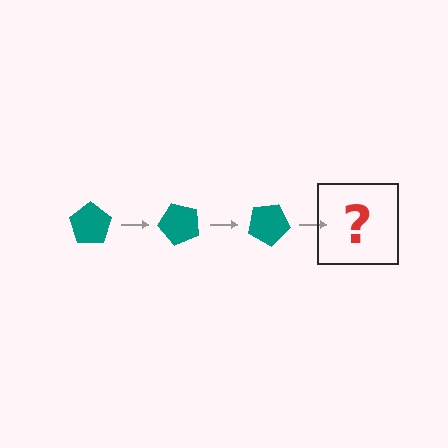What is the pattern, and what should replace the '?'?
The pattern is that the pentagon rotates 50 degrees each step. The '?' should be a teal pentagon rotated 150 degrees.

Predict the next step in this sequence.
The next step is a teal pentagon rotated 150 degrees.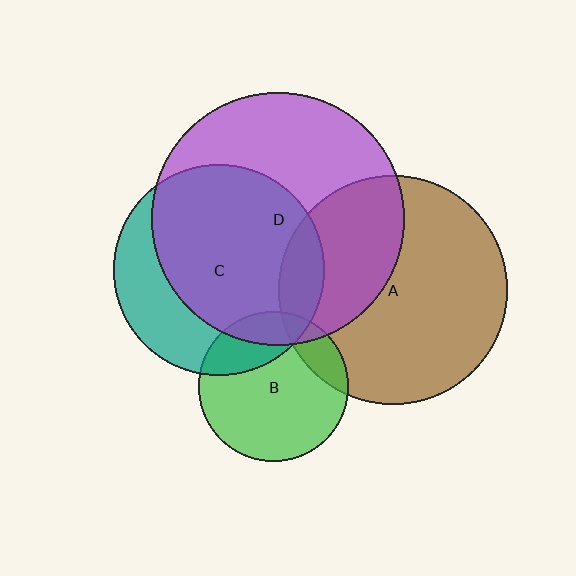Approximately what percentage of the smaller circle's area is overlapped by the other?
Approximately 15%.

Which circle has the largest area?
Circle D (purple).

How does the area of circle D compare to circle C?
Approximately 1.4 times.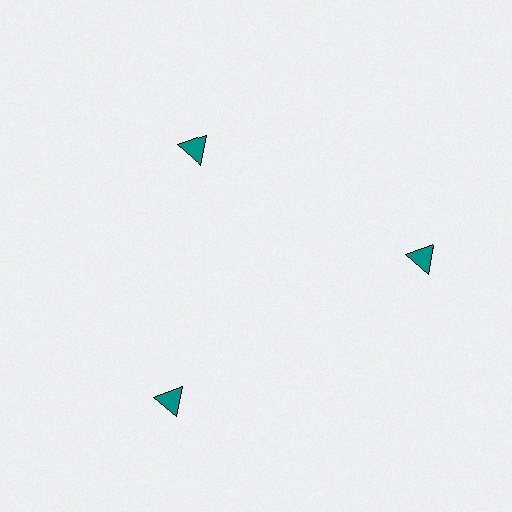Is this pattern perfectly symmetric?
No. The 3 teal triangles are arranged in a ring, but one element near the 11 o'clock position is pulled inward toward the center, breaking the 3-fold rotational symmetry.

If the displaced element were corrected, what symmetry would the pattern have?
It would have 3-fold rotational symmetry — the pattern would map onto itself every 120 degrees.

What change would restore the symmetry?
The symmetry would be restored by moving it outward, back onto the ring so that all 3 triangles sit at equal angles and equal distance from the center.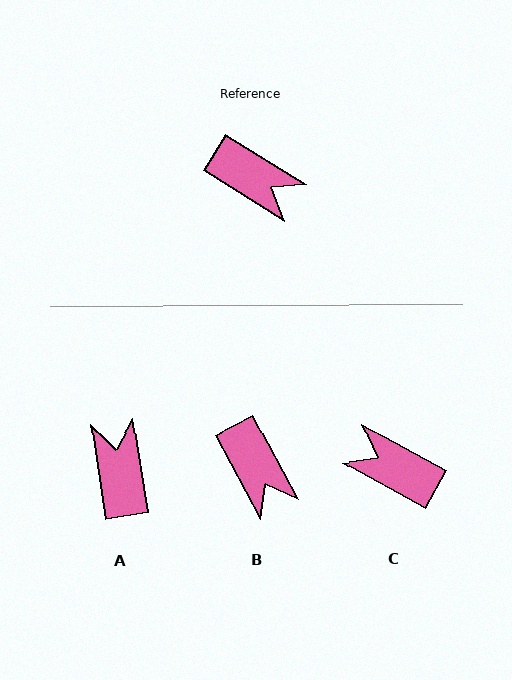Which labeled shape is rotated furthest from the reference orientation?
C, about 177 degrees away.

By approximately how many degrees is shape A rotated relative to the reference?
Approximately 130 degrees counter-clockwise.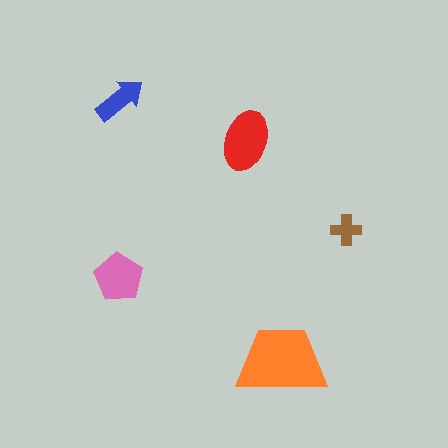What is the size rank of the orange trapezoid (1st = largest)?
1st.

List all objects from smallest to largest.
The brown cross, the blue arrow, the pink pentagon, the red ellipse, the orange trapezoid.